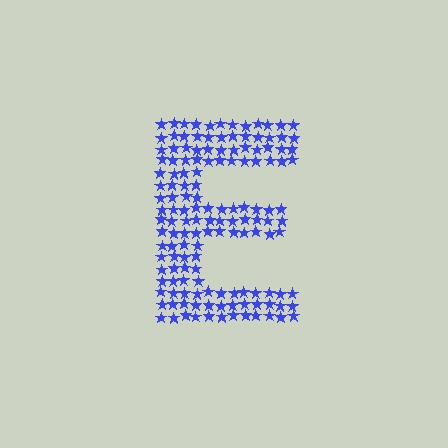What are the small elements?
The small elements are stars.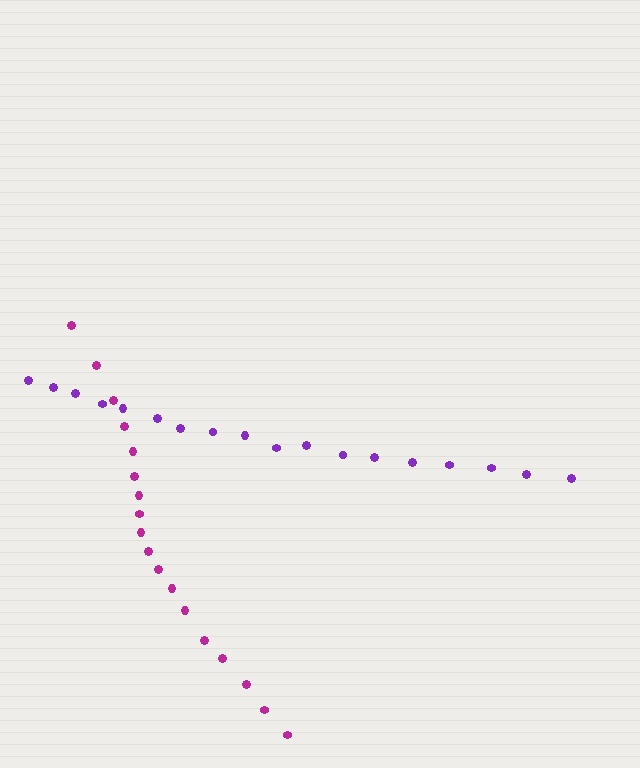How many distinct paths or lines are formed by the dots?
There are 2 distinct paths.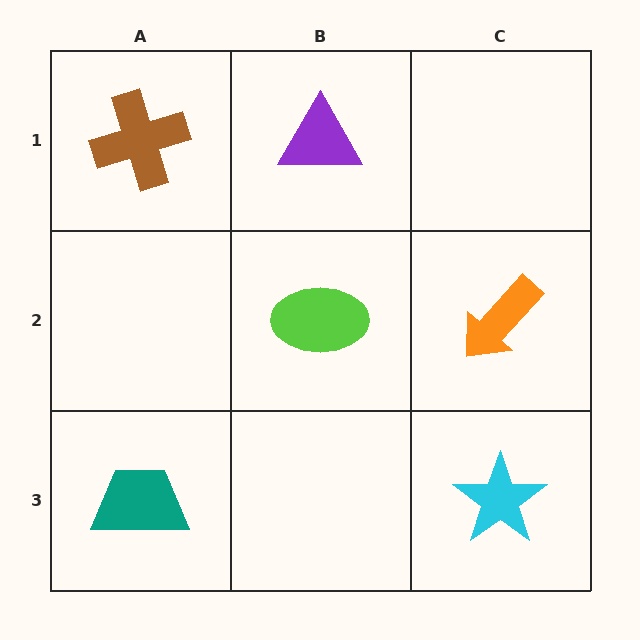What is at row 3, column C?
A cyan star.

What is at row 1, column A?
A brown cross.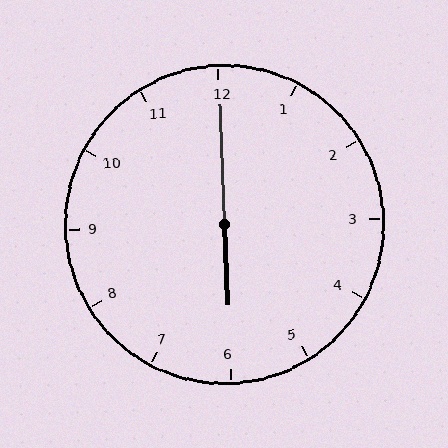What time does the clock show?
6:00.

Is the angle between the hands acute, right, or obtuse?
It is obtuse.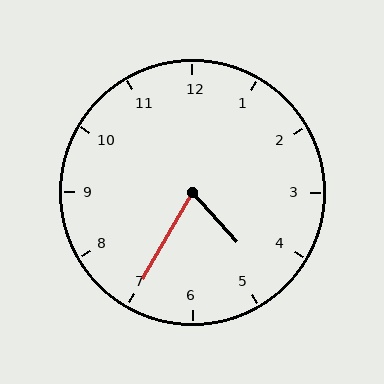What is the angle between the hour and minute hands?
Approximately 72 degrees.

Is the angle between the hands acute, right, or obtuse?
It is acute.